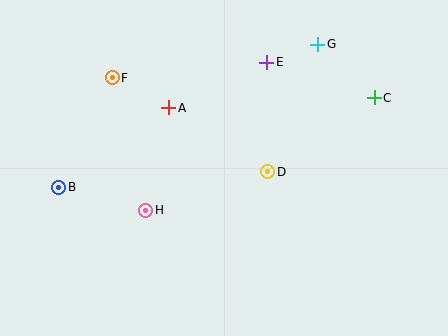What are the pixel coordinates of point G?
Point G is at (318, 44).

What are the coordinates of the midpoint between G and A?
The midpoint between G and A is at (243, 76).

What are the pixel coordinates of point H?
Point H is at (146, 210).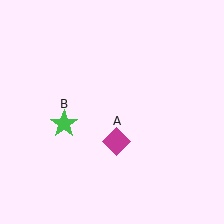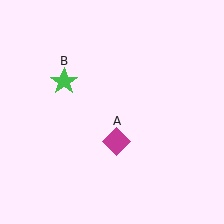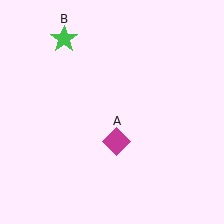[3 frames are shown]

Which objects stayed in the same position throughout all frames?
Magenta diamond (object A) remained stationary.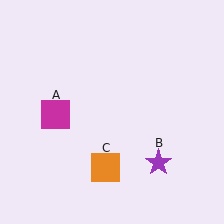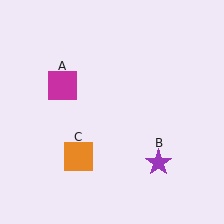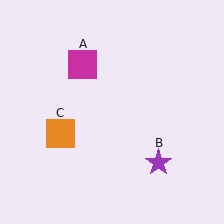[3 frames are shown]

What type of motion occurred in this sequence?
The magenta square (object A), orange square (object C) rotated clockwise around the center of the scene.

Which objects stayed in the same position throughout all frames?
Purple star (object B) remained stationary.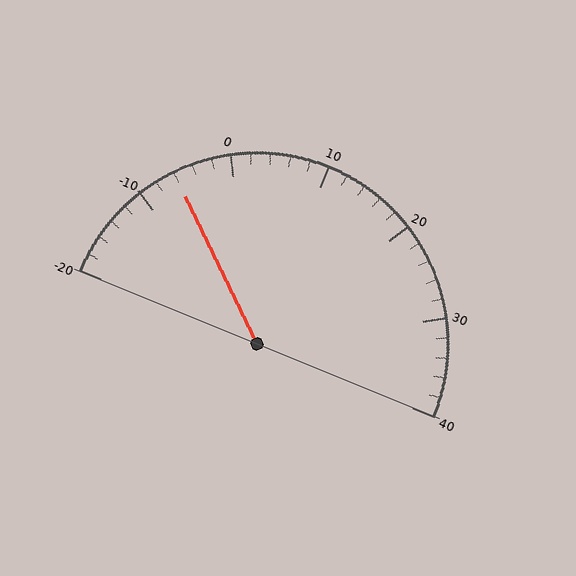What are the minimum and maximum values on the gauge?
The gauge ranges from -20 to 40.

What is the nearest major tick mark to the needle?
The nearest major tick mark is -10.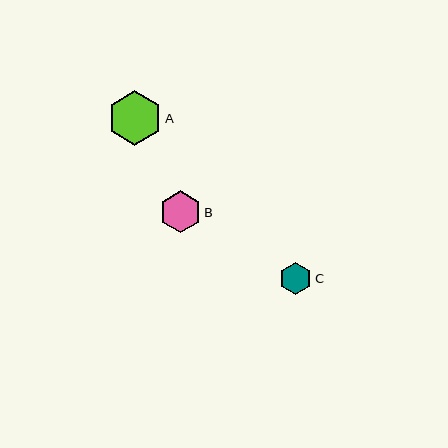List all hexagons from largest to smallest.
From largest to smallest: A, B, C.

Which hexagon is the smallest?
Hexagon C is the smallest with a size of approximately 32 pixels.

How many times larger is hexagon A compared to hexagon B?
Hexagon A is approximately 1.3 times the size of hexagon B.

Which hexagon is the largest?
Hexagon A is the largest with a size of approximately 55 pixels.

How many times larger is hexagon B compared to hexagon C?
Hexagon B is approximately 1.3 times the size of hexagon C.